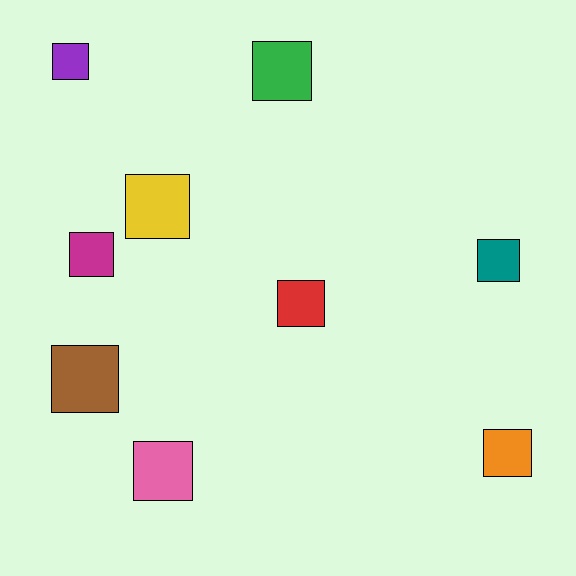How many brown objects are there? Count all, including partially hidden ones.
There is 1 brown object.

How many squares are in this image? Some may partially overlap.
There are 9 squares.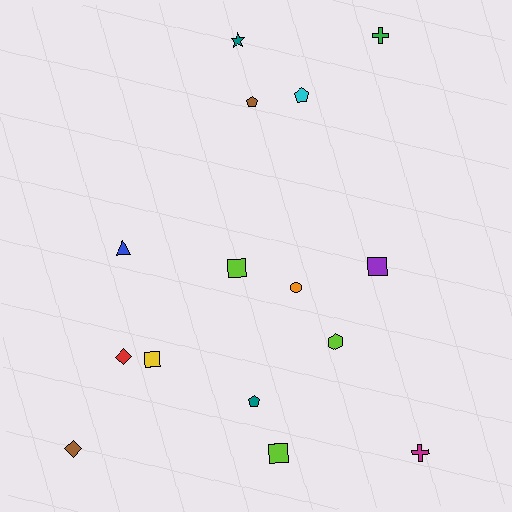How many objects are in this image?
There are 15 objects.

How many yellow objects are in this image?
There is 1 yellow object.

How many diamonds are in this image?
There are 2 diamonds.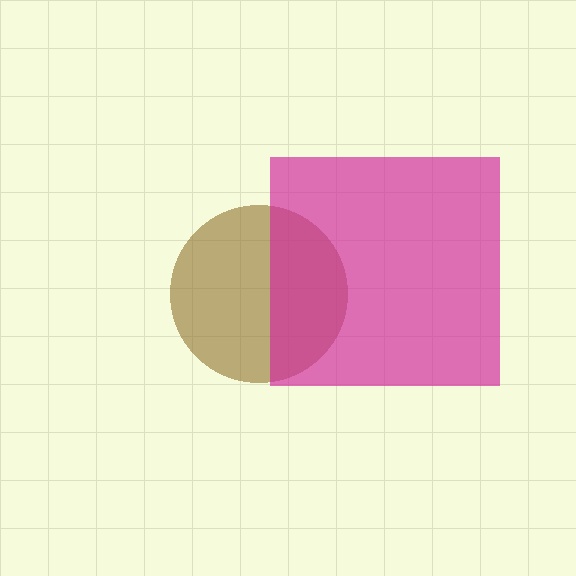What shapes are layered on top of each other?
The layered shapes are: a brown circle, a magenta square.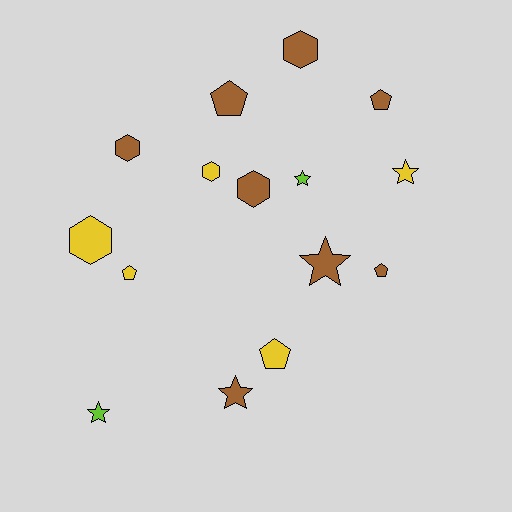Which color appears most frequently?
Brown, with 8 objects.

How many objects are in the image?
There are 15 objects.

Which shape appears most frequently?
Star, with 5 objects.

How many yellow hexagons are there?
There are 2 yellow hexagons.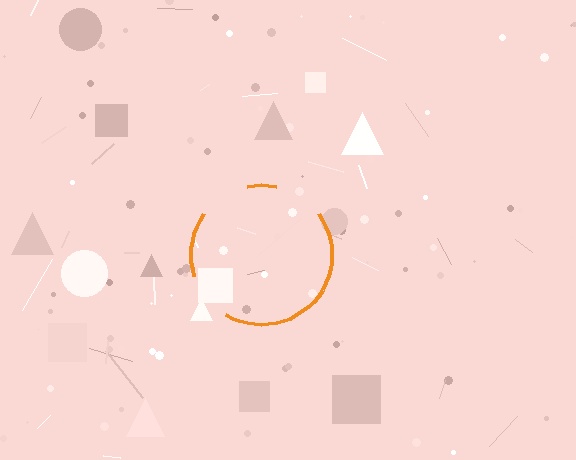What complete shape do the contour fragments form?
The contour fragments form a circle.